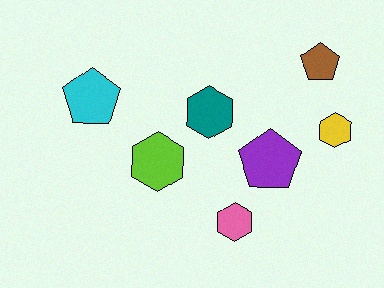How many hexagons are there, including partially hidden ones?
There are 4 hexagons.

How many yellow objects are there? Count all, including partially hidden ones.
There is 1 yellow object.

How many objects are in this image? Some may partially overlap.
There are 7 objects.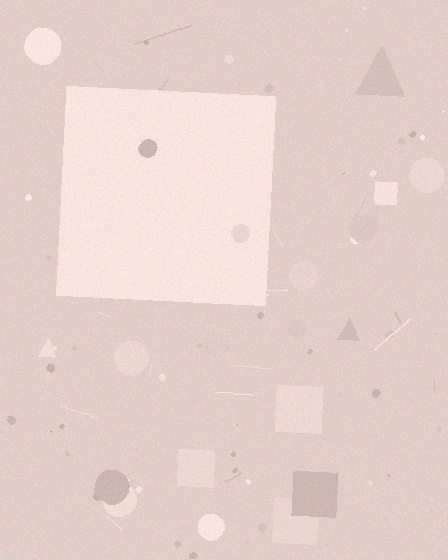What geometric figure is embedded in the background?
A square is embedded in the background.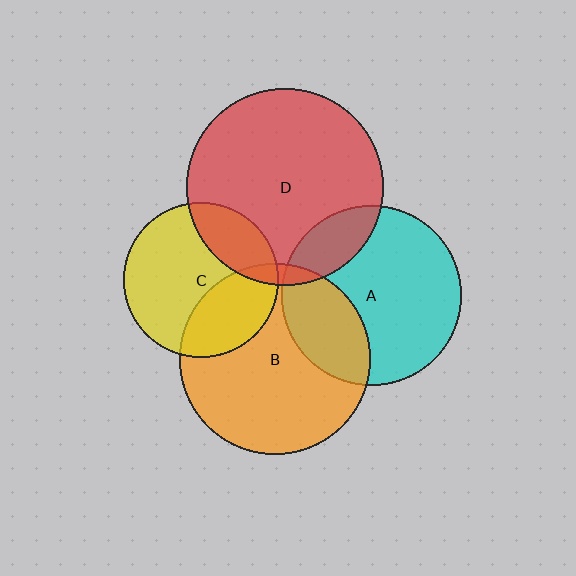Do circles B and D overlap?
Yes.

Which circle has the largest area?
Circle D (red).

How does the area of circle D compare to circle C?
Approximately 1.6 times.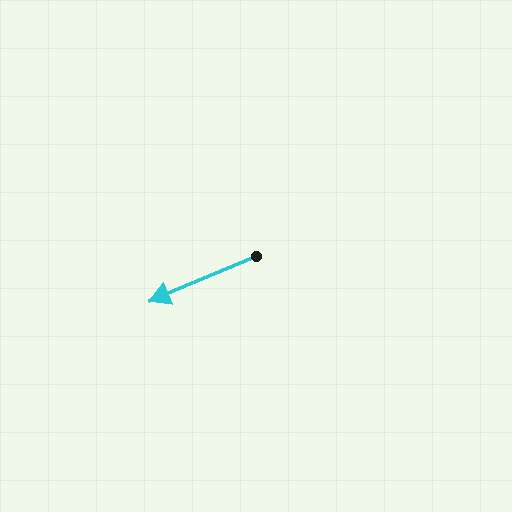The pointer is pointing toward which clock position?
Roughly 8 o'clock.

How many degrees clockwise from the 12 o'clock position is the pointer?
Approximately 247 degrees.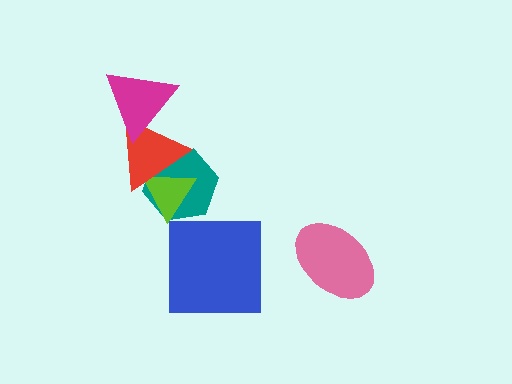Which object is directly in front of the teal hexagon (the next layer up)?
The lime triangle is directly in front of the teal hexagon.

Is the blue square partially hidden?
No, no other shape covers it.